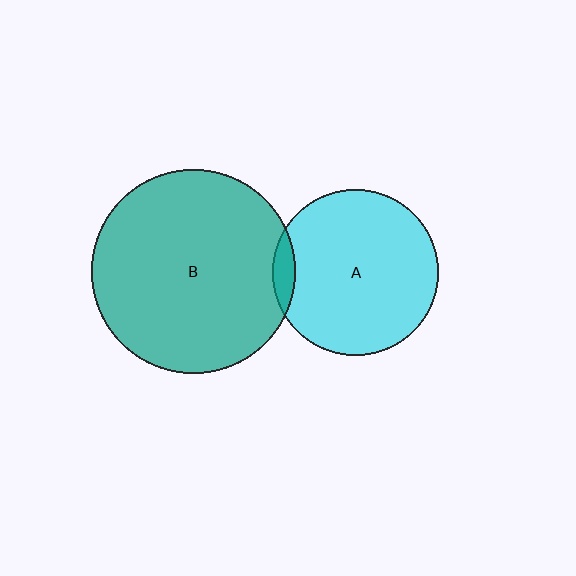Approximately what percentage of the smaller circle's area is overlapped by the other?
Approximately 5%.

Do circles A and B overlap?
Yes.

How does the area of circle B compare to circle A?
Approximately 1.5 times.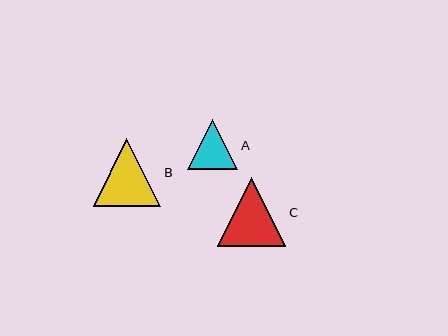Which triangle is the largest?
Triangle C is the largest with a size of approximately 69 pixels.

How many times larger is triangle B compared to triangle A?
Triangle B is approximately 1.3 times the size of triangle A.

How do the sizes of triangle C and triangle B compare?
Triangle C and triangle B are approximately the same size.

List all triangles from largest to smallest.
From largest to smallest: C, B, A.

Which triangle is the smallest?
Triangle A is the smallest with a size of approximately 50 pixels.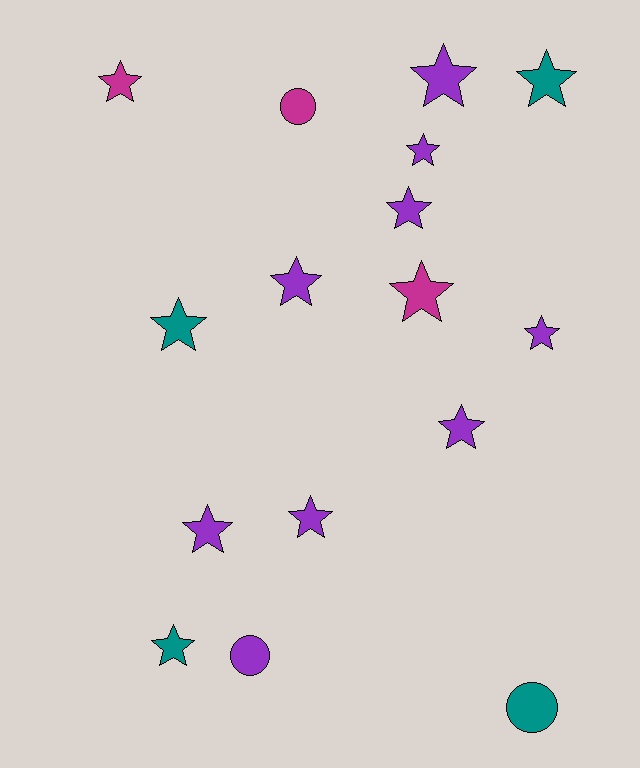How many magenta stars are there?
There are 2 magenta stars.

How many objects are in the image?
There are 16 objects.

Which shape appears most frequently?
Star, with 13 objects.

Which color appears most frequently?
Purple, with 9 objects.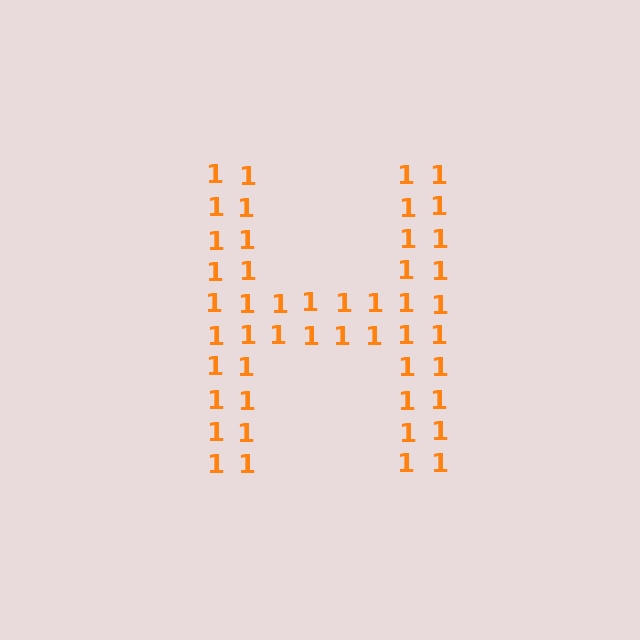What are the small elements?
The small elements are digit 1's.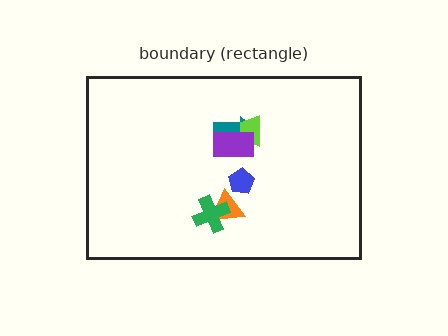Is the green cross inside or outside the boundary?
Inside.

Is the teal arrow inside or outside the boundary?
Inside.